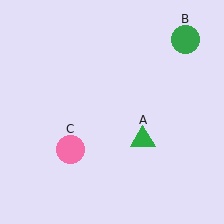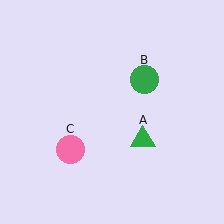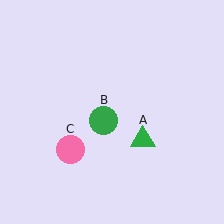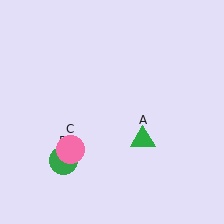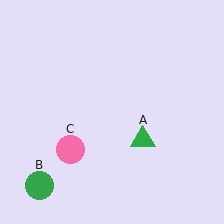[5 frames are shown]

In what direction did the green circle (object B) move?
The green circle (object B) moved down and to the left.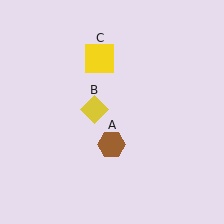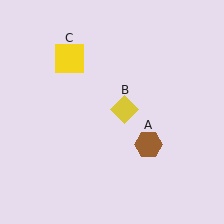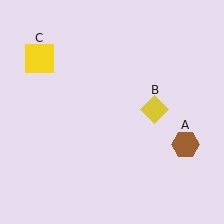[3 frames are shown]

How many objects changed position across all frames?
3 objects changed position: brown hexagon (object A), yellow diamond (object B), yellow square (object C).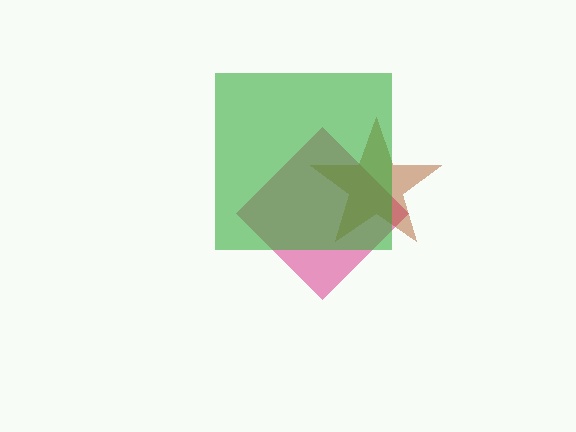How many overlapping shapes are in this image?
There are 3 overlapping shapes in the image.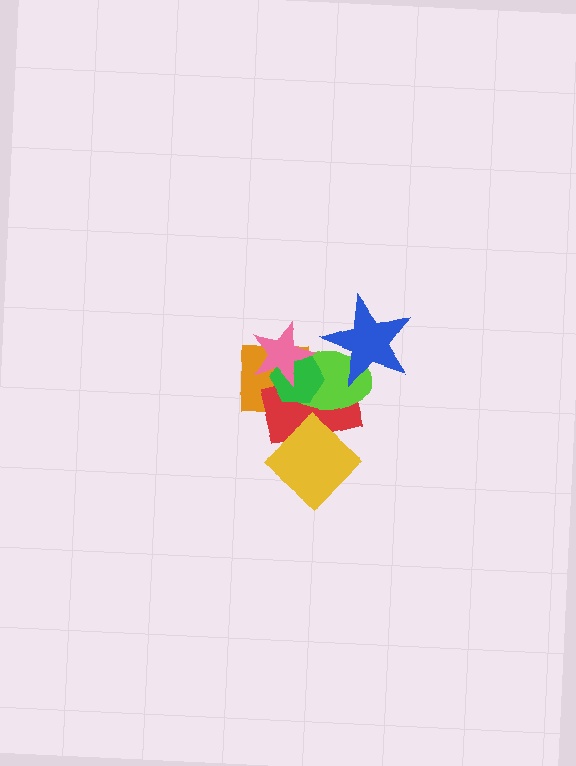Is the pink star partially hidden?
No, no other shape covers it.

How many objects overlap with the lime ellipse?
6 objects overlap with the lime ellipse.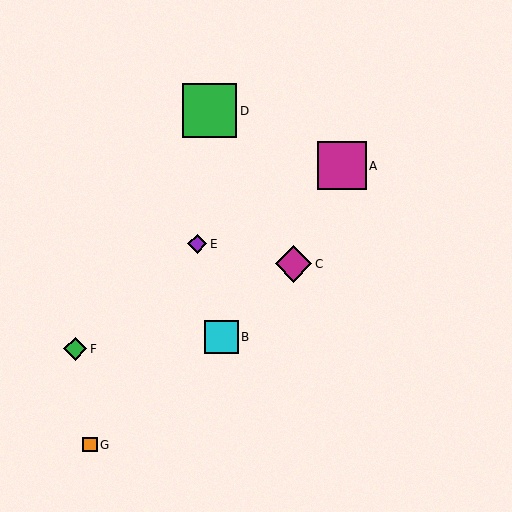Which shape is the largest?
The green square (labeled D) is the largest.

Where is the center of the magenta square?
The center of the magenta square is at (342, 166).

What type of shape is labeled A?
Shape A is a magenta square.